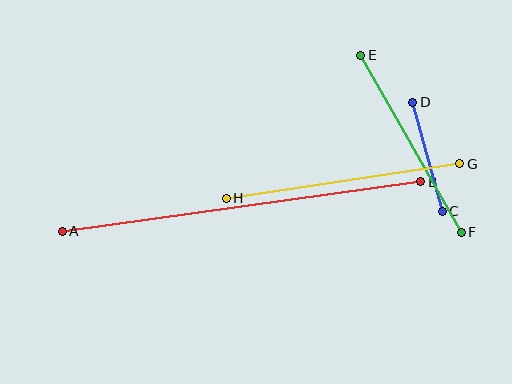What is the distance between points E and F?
The distance is approximately 204 pixels.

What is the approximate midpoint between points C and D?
The midpoint is at approximately (427, 157) pixels.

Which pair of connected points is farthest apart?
Points A and B are farthest apart.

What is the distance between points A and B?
The distance is approximately 362 pixels.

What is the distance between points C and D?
The distance is approximately 113 pixels.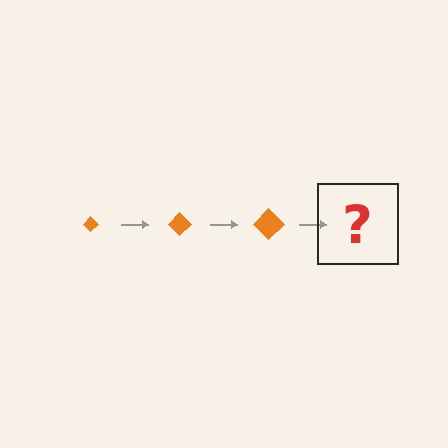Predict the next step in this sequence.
The next step is an orange diamond, larger than the previous one.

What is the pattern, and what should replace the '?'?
The pattern is that the diamond gets progressively larger each step. The '?' should be an orange diamond, larger than the previous one.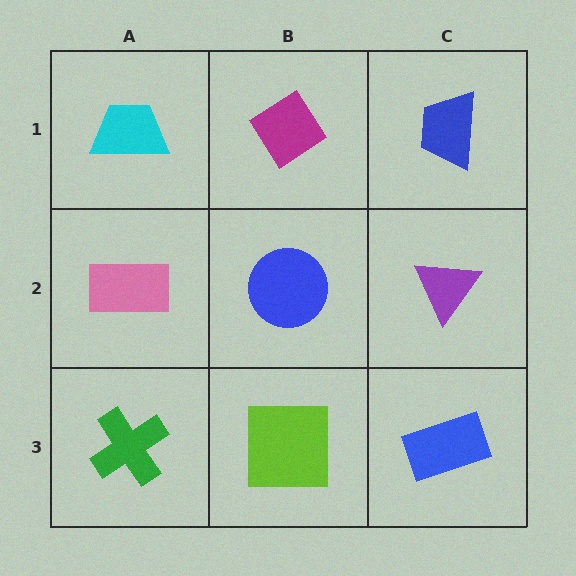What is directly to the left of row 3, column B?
A green cross.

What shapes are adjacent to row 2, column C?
A blue trapezoid (row 1, column C), a blue rectangle (row 3, column C), a blue circle (row 2, column B).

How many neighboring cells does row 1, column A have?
2.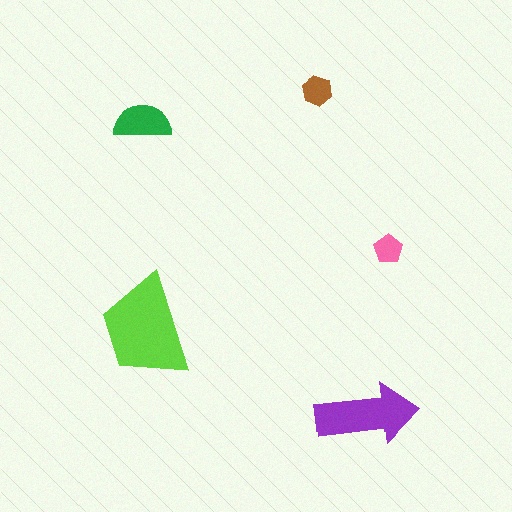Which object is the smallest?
The pink pentagon.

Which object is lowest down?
The purple arrow is bottommost.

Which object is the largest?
The lime trapezoid.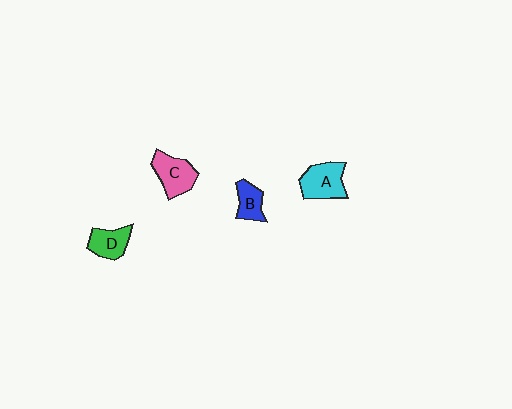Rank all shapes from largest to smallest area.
From largest to smallest: A (cyan), C (pink), D (green), B (blue).